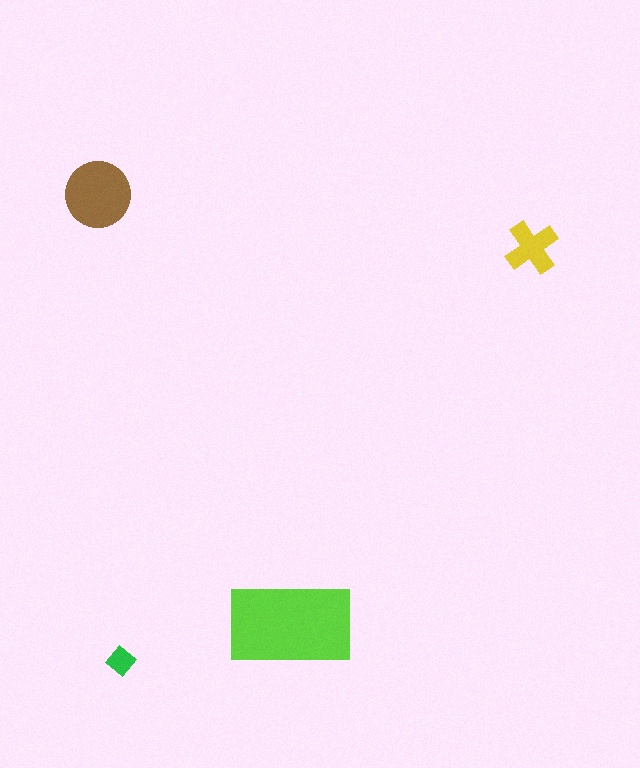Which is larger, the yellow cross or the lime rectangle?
The lime rectangle.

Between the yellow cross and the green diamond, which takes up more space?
The yellow cross.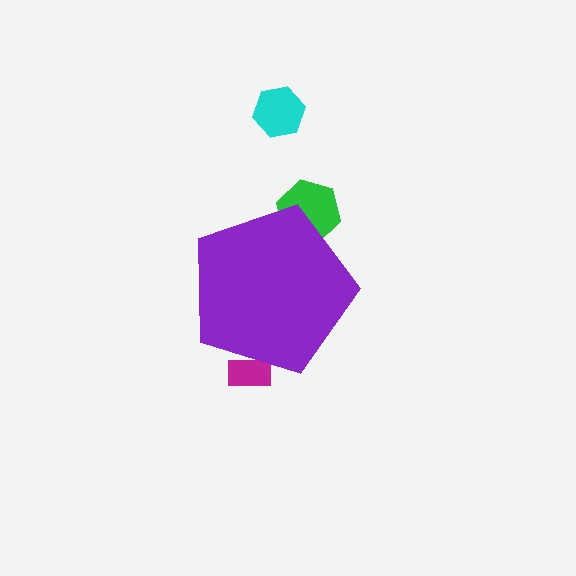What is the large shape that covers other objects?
A purple pentagon.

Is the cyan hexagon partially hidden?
No, the cyan hexagon is fully visible.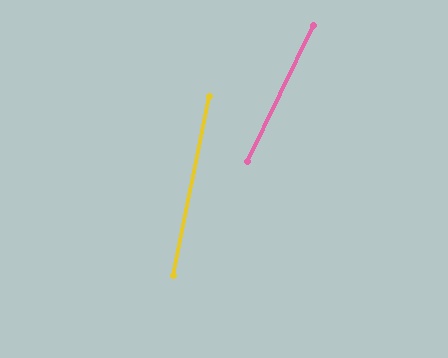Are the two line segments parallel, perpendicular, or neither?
Neither parallel nor perpendicular — they differ by about 14°.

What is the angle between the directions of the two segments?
Approximately 14 degrees.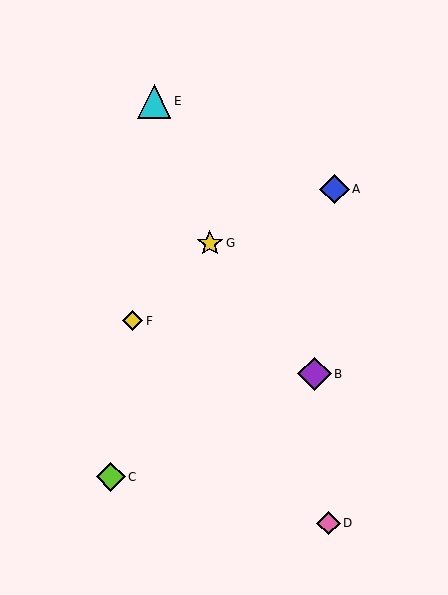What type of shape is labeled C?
Shape C is a lime diamond.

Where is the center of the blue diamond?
The center of the blue diamond is at (334, 189).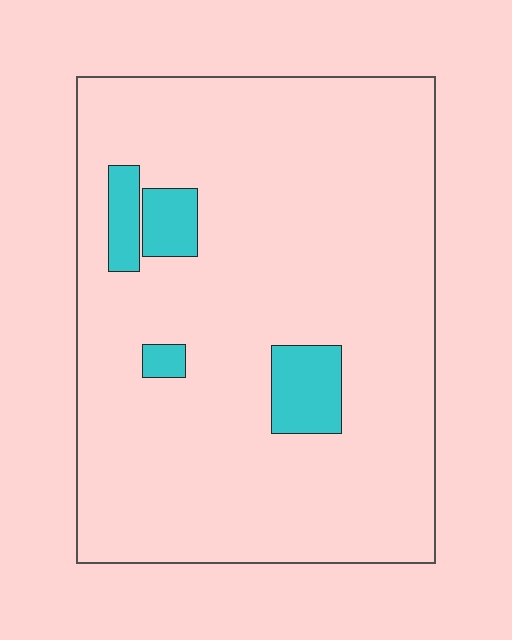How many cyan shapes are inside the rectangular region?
4.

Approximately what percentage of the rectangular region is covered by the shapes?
Approximately 10%.